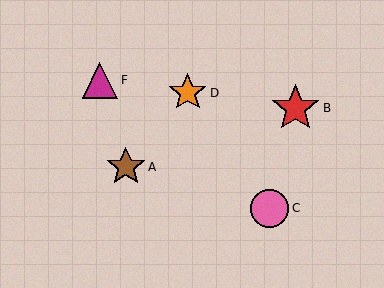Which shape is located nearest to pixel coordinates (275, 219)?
The pink circle (labeled C) at (270, 208) is nearest to that location.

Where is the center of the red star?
The center of the red star is at (296, 108).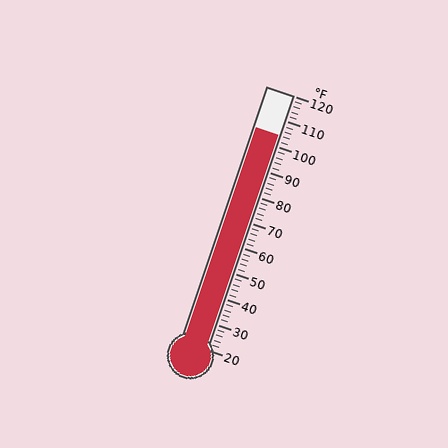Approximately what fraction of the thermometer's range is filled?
The thermometer is filled to approximately 85% of its range.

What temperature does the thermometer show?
The thermometer shows approximately 104°F.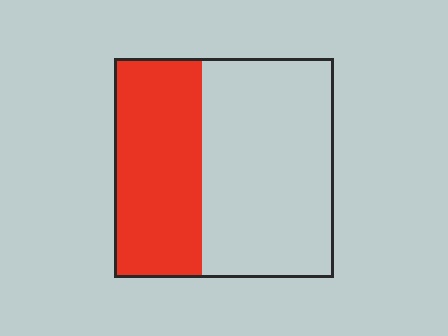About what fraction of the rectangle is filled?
About two fifths (2/5).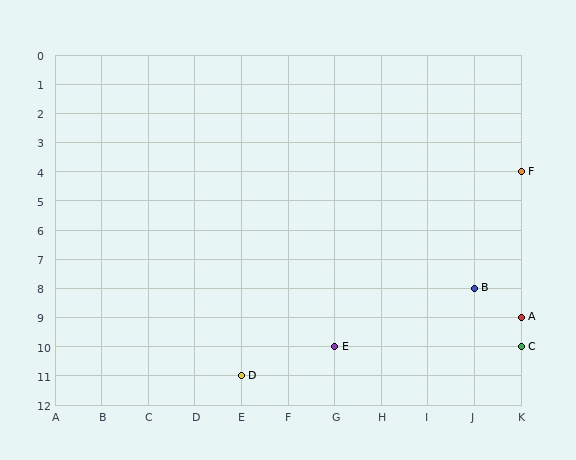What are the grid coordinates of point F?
Point F is at grid coordinates (K, 4).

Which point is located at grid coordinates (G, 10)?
Point E is at (G, 10).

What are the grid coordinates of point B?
Point B is at grid coordinates (J, 8).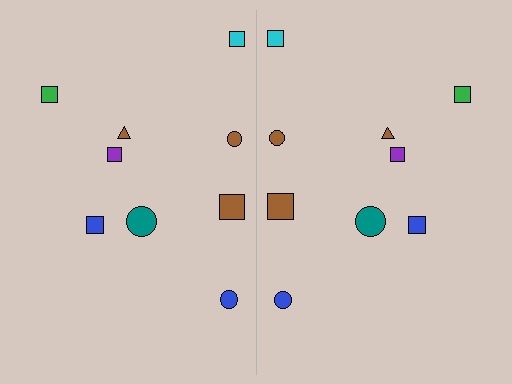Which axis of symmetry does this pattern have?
The pattern has a vertical axis of symmetry running through the center of the image.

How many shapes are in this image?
There are 18 shapes in this image.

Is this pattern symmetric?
Yes, this pattern has bilateral (reflection) symmetry.